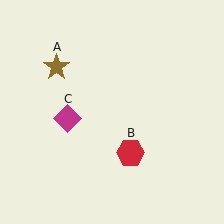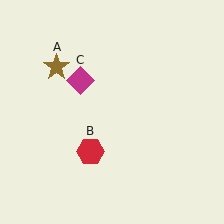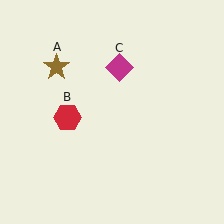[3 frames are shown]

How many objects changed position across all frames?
2 objects changed position: red hexagon (object B), magenta diamond (object C).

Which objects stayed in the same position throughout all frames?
Brown star (object A) remained stationary.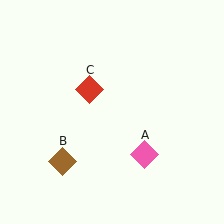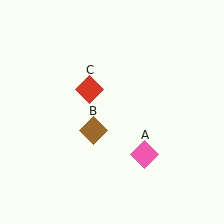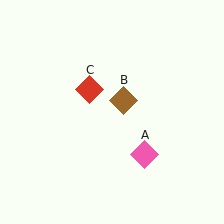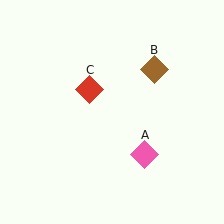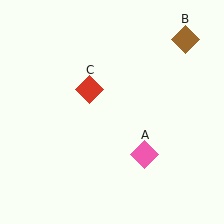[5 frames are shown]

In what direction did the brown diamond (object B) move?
The brown diamond (object B) moved up and to the right.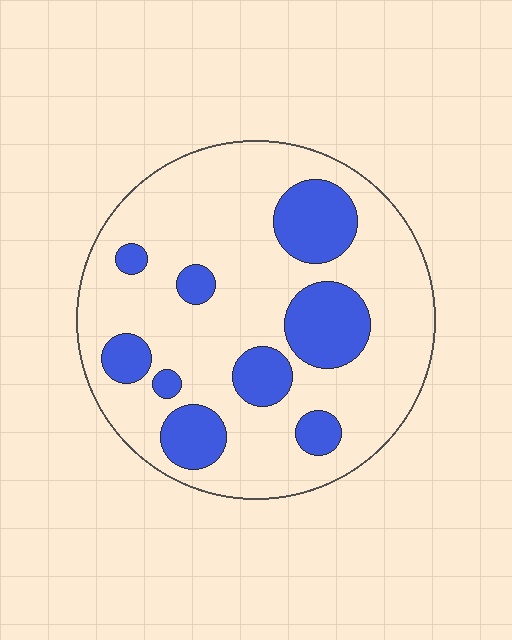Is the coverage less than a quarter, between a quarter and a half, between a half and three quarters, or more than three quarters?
Less than a quarter.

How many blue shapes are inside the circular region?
9.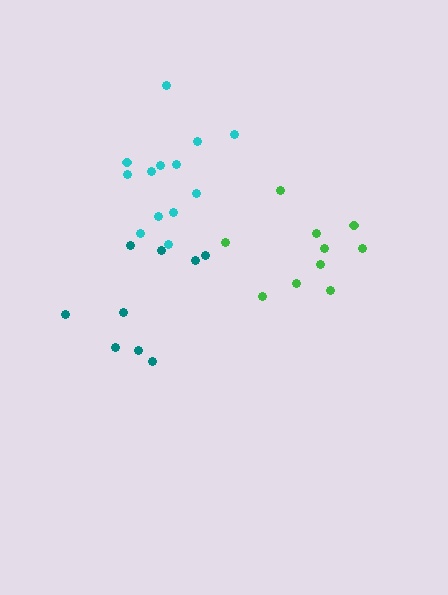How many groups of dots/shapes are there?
There are 3 groups.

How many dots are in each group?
Group 1: 10 dots, Group 2: 9 dots, Group 3: 13 dots (32 total).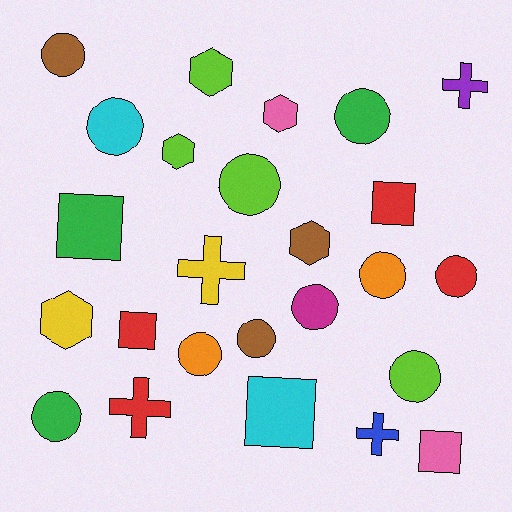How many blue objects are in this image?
There is 1 blue object.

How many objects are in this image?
There are 25 objects.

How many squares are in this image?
There are 5 squares.